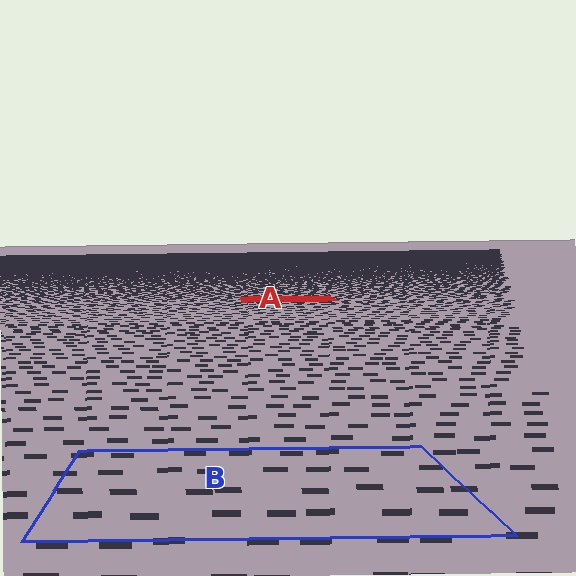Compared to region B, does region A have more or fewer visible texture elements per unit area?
Region A has more texture elements per unit area — they are packed more densely because it is farther away.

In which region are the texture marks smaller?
The texture marks are smaller in region A, because it is farther away.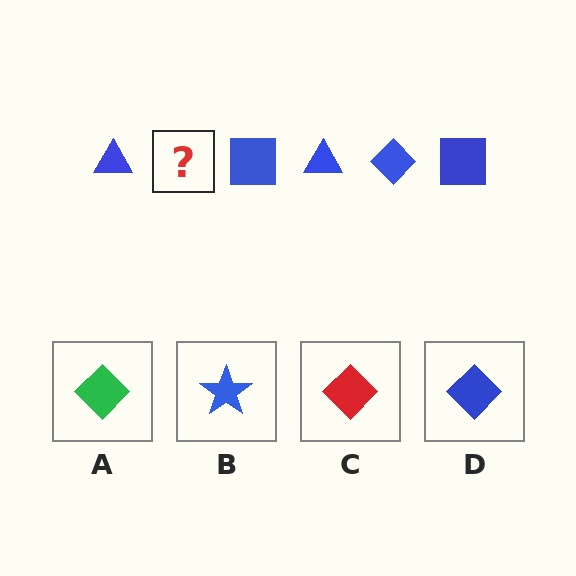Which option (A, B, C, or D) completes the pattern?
D.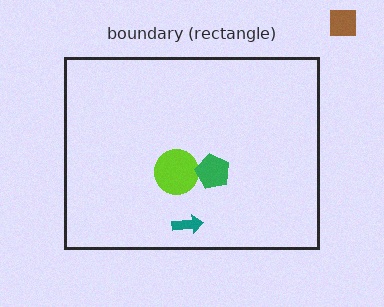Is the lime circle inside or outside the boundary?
Inside.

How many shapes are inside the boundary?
3 inside, 1 outside.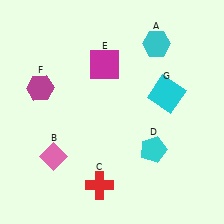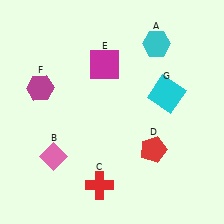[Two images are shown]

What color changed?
The pentagon (D) changed from cyan in Image 1 to red in Image 2.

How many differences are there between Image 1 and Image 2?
There is 1 difference between the two images.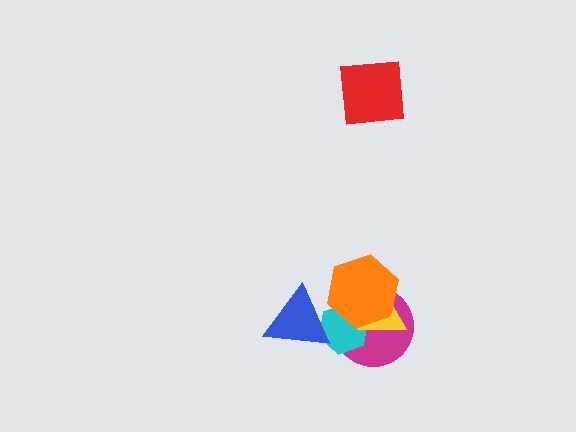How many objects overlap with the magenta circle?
3 objects overlap with the magenta circle.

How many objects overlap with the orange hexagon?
3 objects overlap with the orange hexagon.